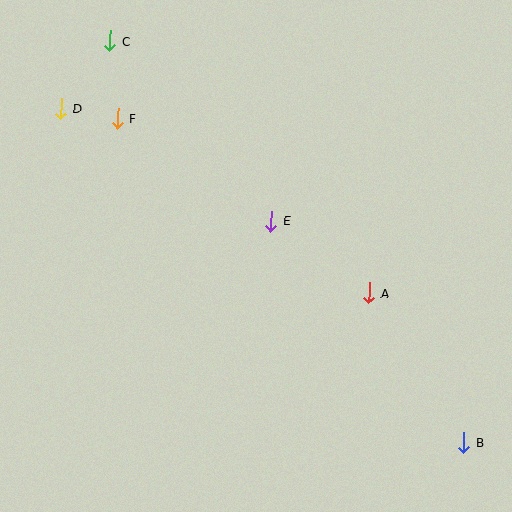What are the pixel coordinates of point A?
Point A is at (369, 293).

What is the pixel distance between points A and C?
The distance between A and C is 361 pixels.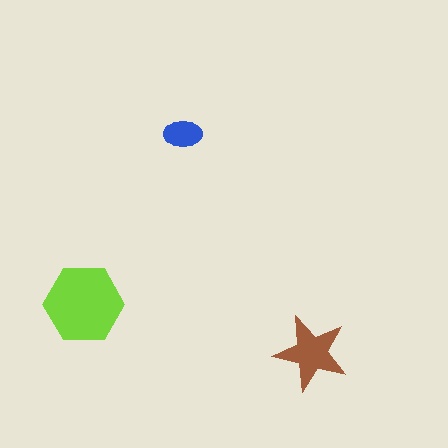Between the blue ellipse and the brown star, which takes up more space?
The brown star.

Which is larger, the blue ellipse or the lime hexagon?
The lime hexagon.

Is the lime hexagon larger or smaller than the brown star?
Larger.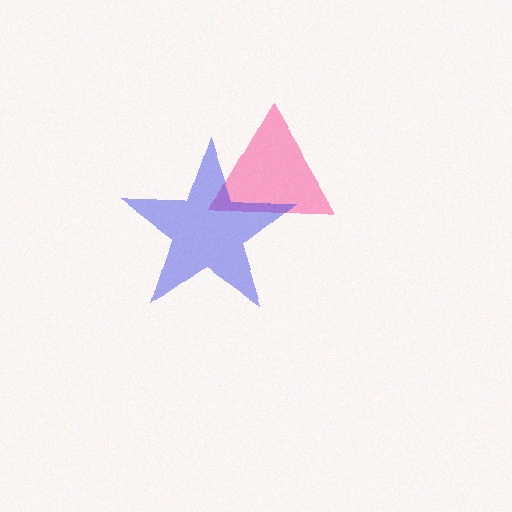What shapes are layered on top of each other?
The layered shapes are: a pink triangle, a blue star.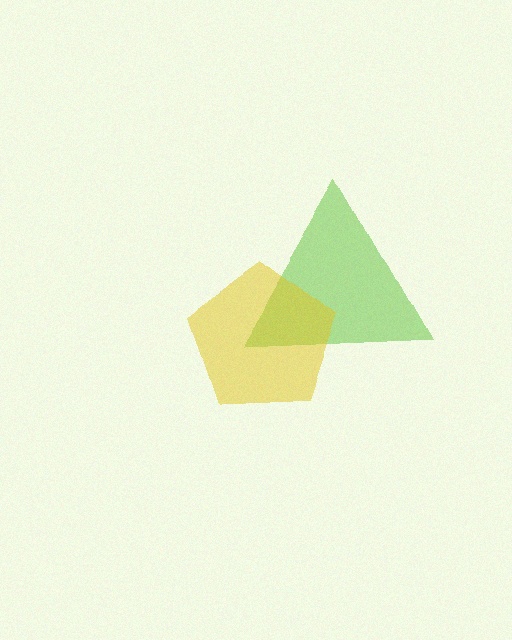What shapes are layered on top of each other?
The layered shapes are: a lime triangle, a yellow pentagon.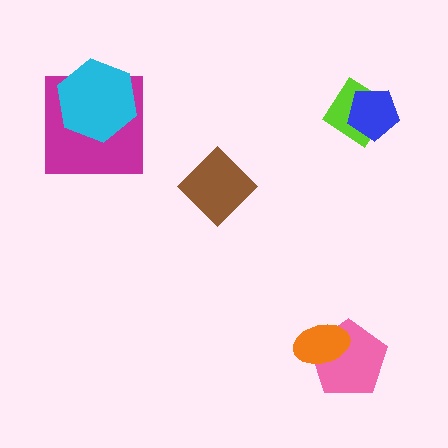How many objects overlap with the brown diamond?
0 objects overlap with the brown diamond.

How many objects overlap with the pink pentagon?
1 object overlaps with the pink pentagon.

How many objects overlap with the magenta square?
1 object overlaps with the magenta square.